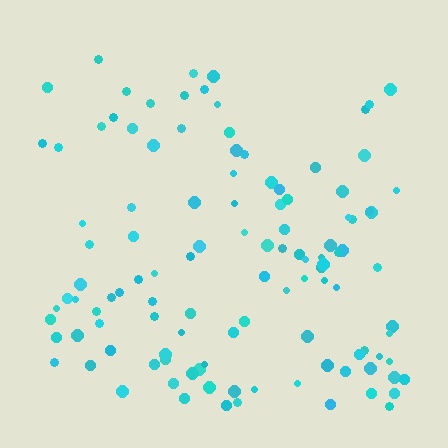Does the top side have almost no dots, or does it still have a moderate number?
Still a moderate number, just noticeably fewer than the bottom.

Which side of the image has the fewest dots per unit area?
The top.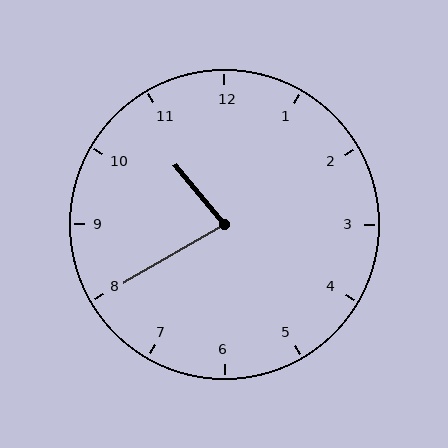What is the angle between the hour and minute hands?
Approximately 80 degrees.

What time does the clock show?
10:40.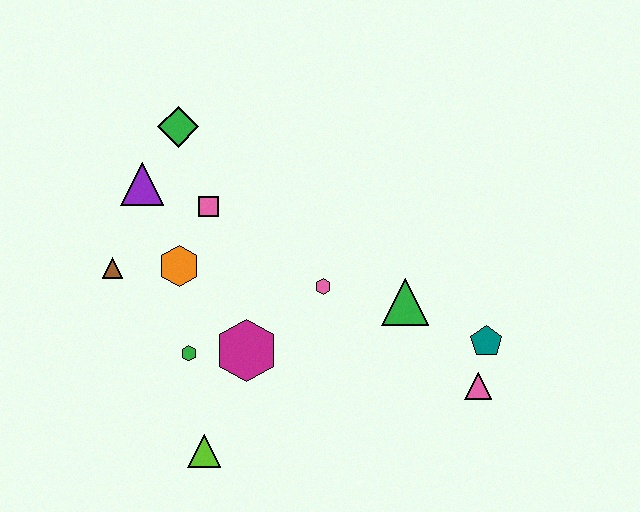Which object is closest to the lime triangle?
The green hexagon is closest to the lime triangle.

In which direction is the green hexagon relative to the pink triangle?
The green hexagon is to the left of the pink triangle.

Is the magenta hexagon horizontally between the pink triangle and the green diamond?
Yes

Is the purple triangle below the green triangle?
No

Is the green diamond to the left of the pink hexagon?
Yes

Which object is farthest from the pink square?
The pink triangle is farthest from the pink square.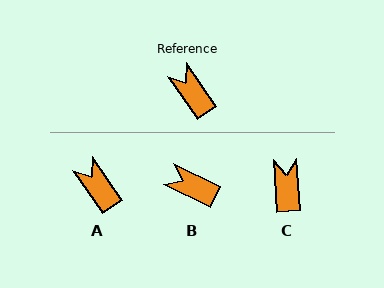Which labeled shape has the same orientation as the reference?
A.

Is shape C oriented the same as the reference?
No, it is off by about 31 degrees.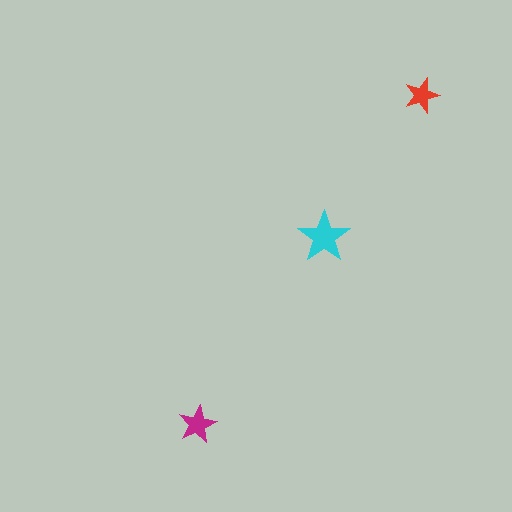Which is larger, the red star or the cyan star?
The cyan one.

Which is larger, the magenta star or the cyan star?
The cyan one.